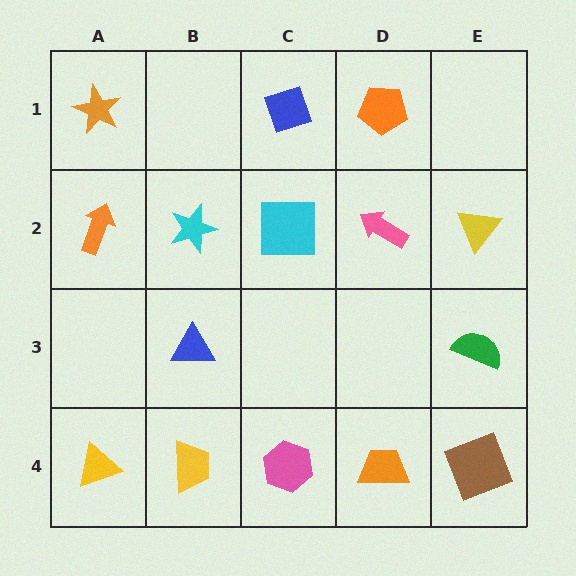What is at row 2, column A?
An orange arrow.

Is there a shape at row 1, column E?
No, that cell is empty.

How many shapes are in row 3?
2 shapes.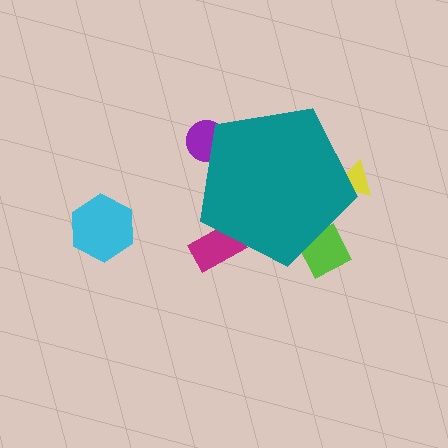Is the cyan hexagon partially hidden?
No, the cyan hexagon is fully visible.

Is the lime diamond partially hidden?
Yes, the lime diamond is partially hidden behind the teal pentagon.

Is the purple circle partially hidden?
Yes, the purple circle is partially hidden behind the teal pentagon.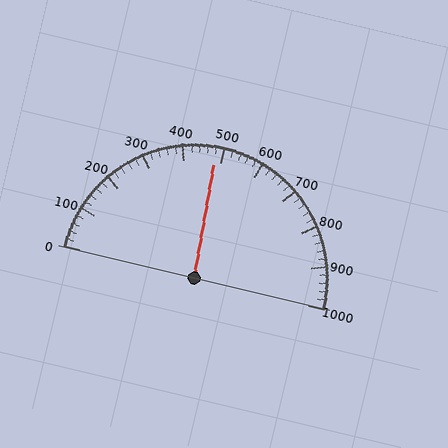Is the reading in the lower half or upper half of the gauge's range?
The reading is in the lower half of the range (0 to 1000).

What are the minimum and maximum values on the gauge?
The gauge ranges from 0 to 1000.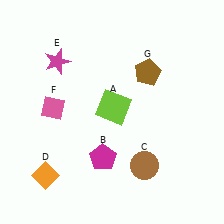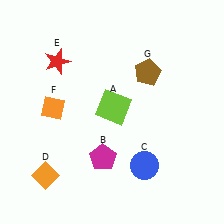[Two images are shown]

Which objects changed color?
C changed from brown to blue. E changed from magenta to red. F changed from pink to orange.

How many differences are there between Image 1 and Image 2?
There are 3 differences between the two images.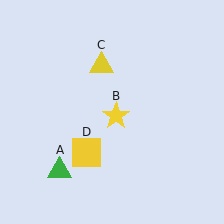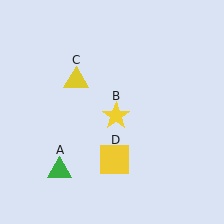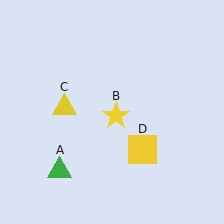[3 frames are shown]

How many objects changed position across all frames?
2 objects changed position: yellow triangle (object C), yellow square (object D).